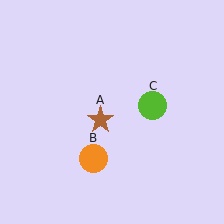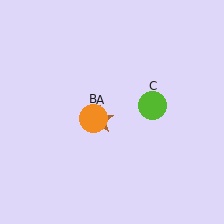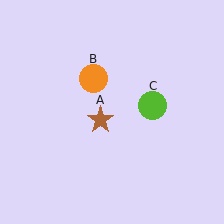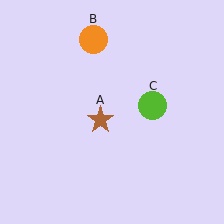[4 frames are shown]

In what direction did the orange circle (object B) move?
The orange circle (object B) moved up.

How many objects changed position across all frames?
1 object changed position: orange circle (object B).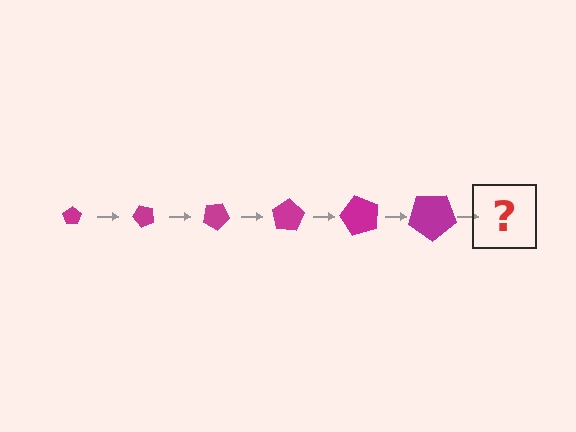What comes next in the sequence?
The next element should be a pentagon, larger than the previous one and rotated 300 degrees from the start.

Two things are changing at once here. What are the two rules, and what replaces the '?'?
The two rules are that the pentagon grows larger each step and it rotates 50 degrees each step. The '?' should be a pentagon, larger than the previous one and rotated 300 degrees from the start.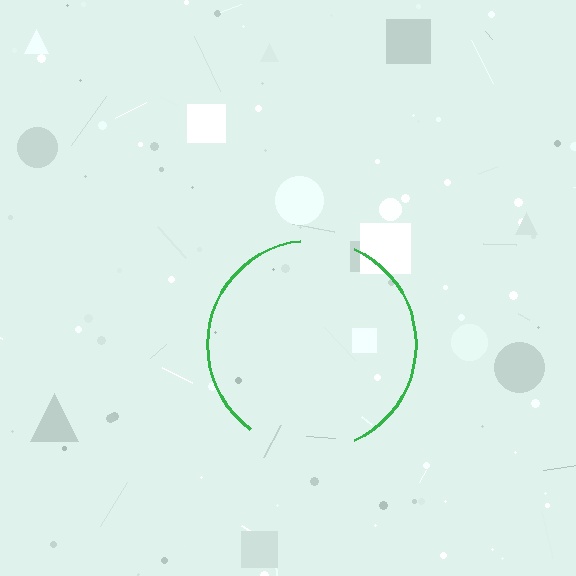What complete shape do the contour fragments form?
The contour fragments form a circle.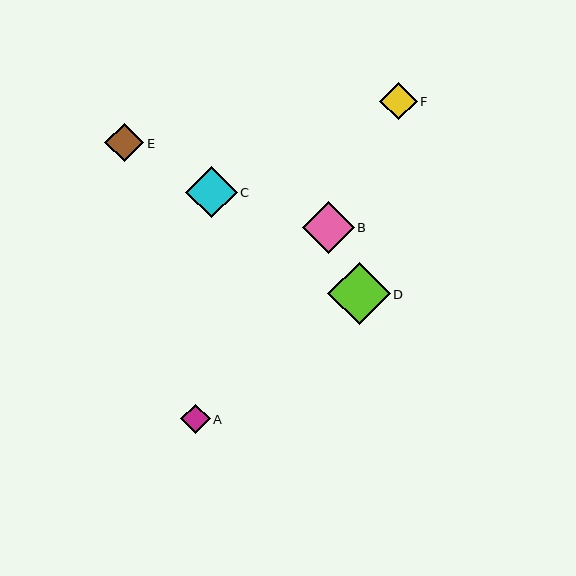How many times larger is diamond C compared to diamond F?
Diamond C is approximately 1.4 times the size of diamond F.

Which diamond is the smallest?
Diamond A is the smallest with a size of approximately 30 pixels.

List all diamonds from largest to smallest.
From largest to smallest: D, C, B, E, F, A.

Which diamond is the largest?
Diamond D is the largest with a size of approximately 62 pixels.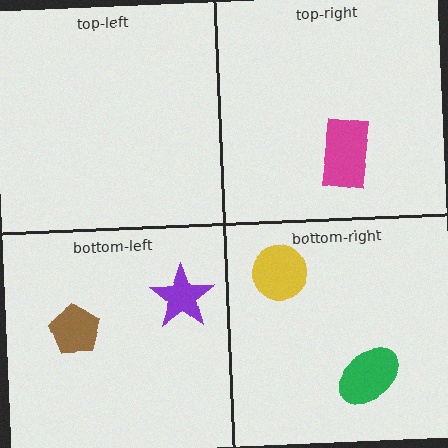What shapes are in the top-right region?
The magenta rectangle.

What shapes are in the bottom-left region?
The purple star, the brown pentagon.